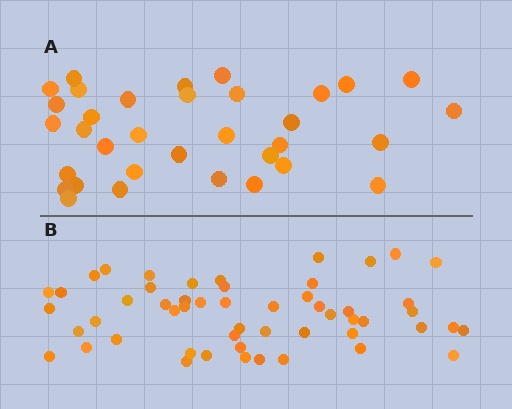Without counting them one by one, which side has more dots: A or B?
Region B (the bottom region) has more dots.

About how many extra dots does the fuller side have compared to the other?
Region B has approximately 20 more dots than region A.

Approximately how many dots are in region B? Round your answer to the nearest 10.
About 50 dots. (The exact count is 53, which rounds to 50.)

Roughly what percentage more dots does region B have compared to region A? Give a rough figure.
About 55% more.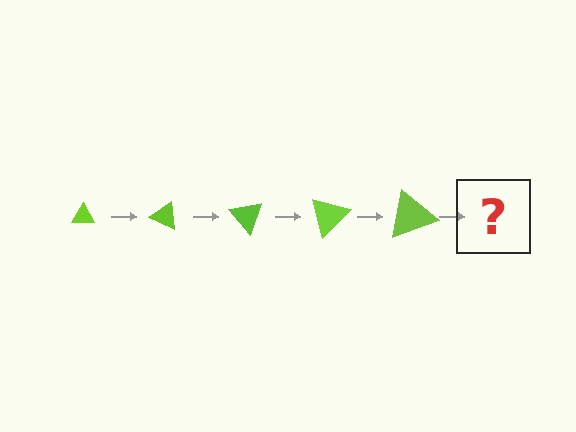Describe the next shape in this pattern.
It should be a triangle, larger than the previous one and rotated 125 degrees from the start.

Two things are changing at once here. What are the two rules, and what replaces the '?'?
The two rules are that the triangle grows larger each step and it rotates 25 degrees each step. The '?' should be a triangle, larger than the previous one and rotated 125 degrees from the start.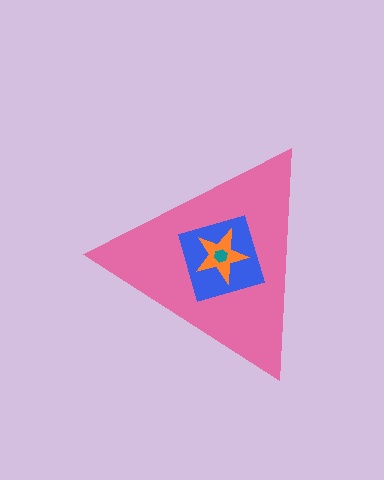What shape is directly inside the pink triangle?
The blue square.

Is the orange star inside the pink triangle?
Yes.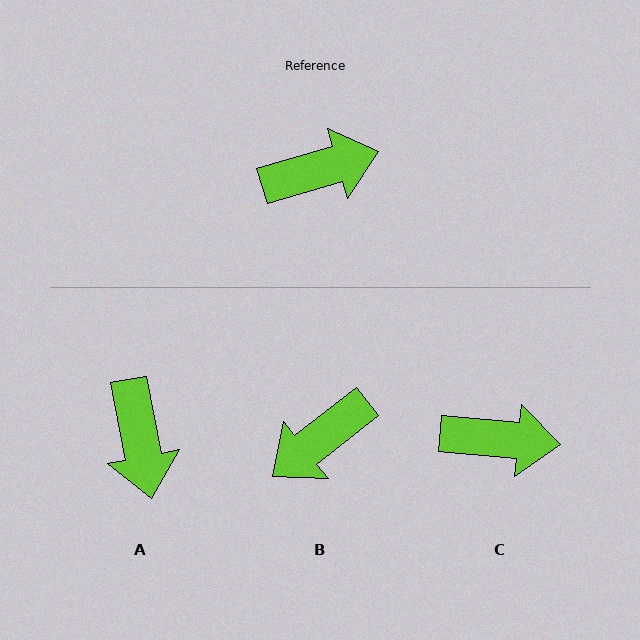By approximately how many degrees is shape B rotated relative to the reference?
Approximately 158 degrees clockwise.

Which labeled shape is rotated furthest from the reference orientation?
B, about 158 degrees away.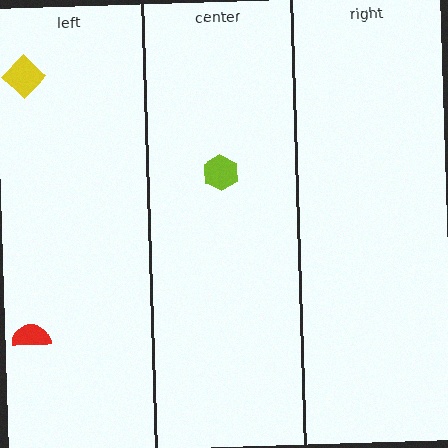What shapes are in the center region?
The lime hexagon.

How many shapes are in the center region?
1.